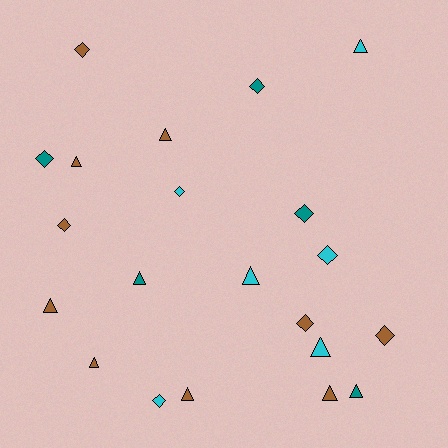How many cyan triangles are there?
There are 3 cyan triangles.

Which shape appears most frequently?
Triangle, with 11 objects.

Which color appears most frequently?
Brown, with 10 objects.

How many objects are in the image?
There are 21 objects.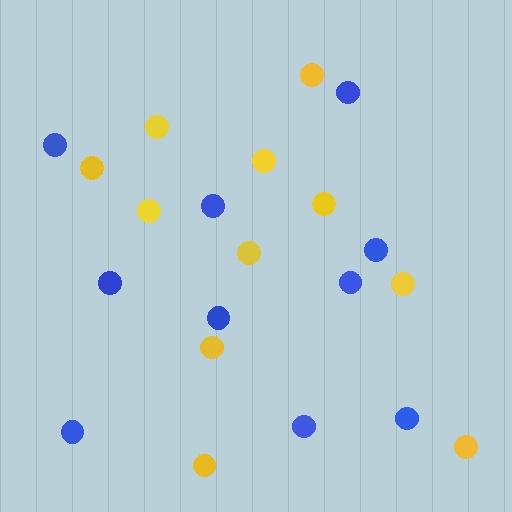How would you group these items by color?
There are 2 groups: one group of blue circles (10) and one group of yellow circles (11).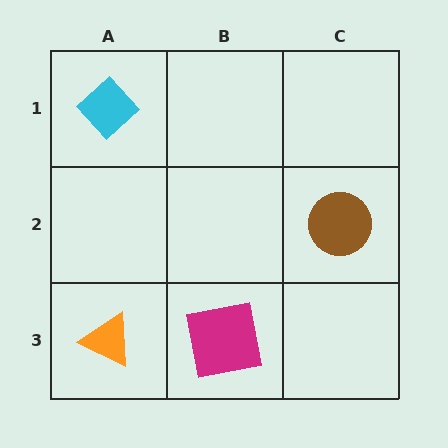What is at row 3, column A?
An orange triangle.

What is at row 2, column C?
A brown circle.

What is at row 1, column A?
A cyan diamond.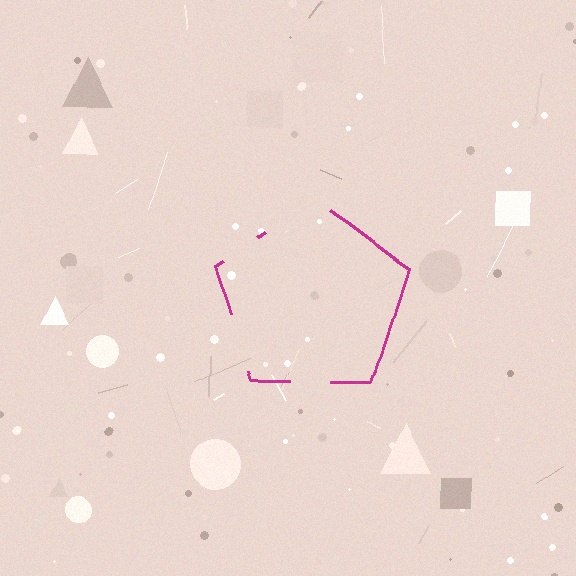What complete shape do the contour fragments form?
The contour fragments form a pentagon.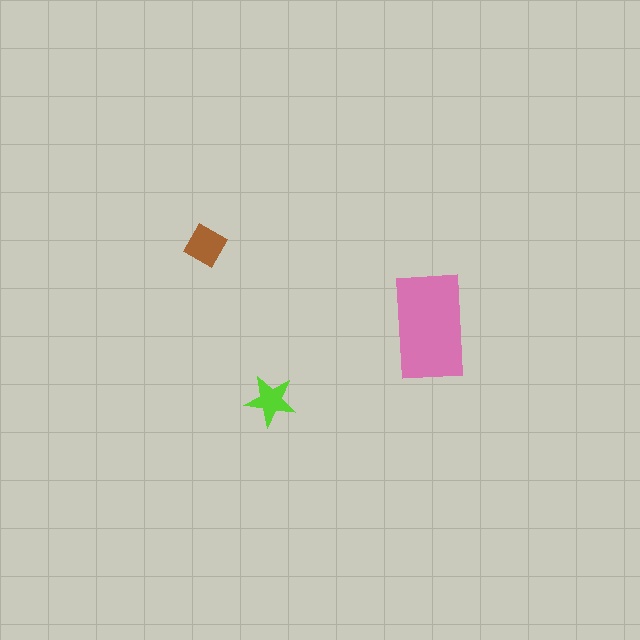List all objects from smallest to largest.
The lime star, the brown diamond, the pink rectangle.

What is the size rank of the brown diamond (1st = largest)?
2nd.